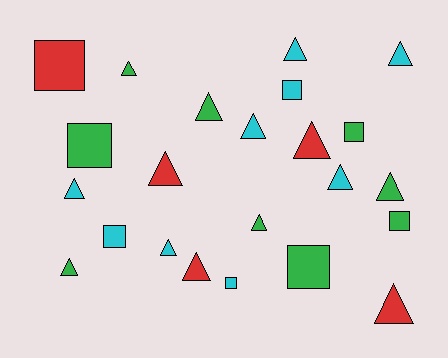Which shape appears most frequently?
Triangle, with 15 objects.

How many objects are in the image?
There are 23 objects.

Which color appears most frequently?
Green, with 9 objects.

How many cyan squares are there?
There are 3 cyan squares.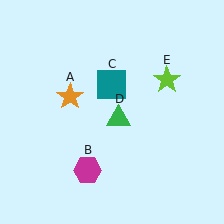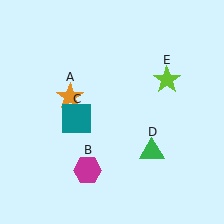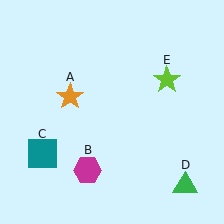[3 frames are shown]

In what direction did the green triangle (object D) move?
The green triangle (object D) moved down and to the right.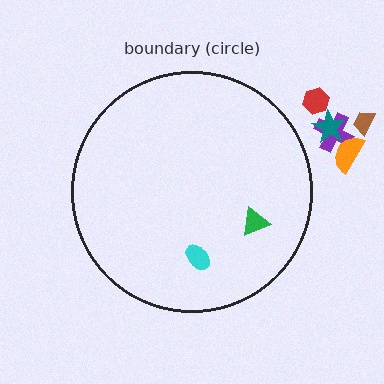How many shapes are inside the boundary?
2 inside, 5 outside.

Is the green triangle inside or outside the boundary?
Inside.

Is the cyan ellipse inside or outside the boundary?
Inside.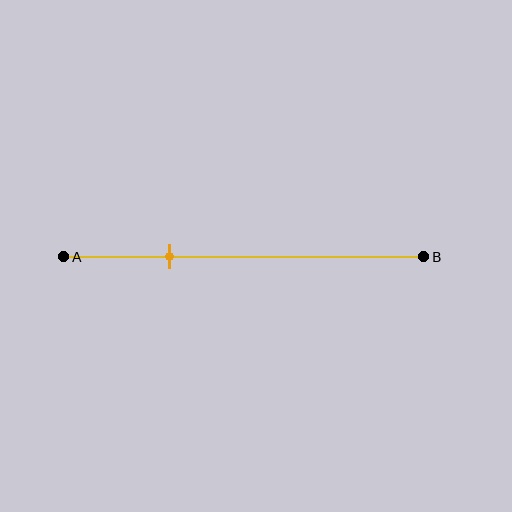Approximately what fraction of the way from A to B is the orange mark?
The orange mark is approximately 30% of the way from A to B.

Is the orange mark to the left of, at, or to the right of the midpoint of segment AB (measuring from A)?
The orange mark is to the left of the midpoint of segment AB.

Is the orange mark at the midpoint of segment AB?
No, the mark is at about 30% from A, not at the 50% midpoint.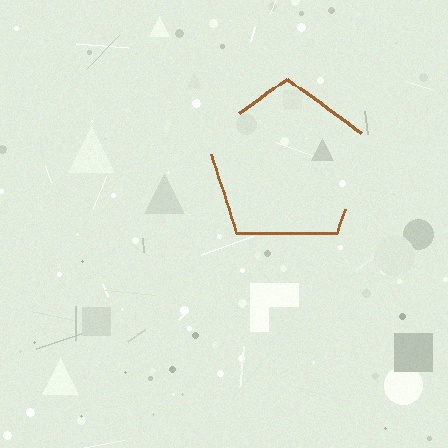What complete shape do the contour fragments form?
The contour fragments form a pentagon.